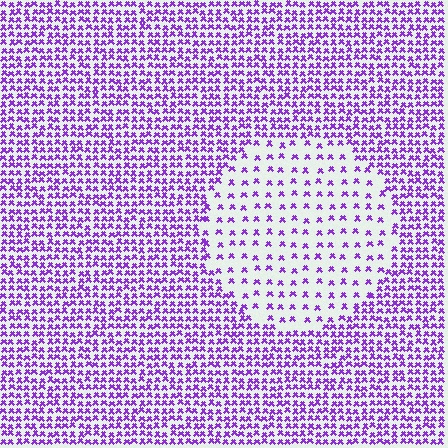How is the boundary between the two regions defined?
The boundary is defined by a change in element density (approximately 2.7x ratio). All elements are the same color, size, and shape.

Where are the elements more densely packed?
The elements are more densely packed outside the circle boundary.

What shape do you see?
I see a circle.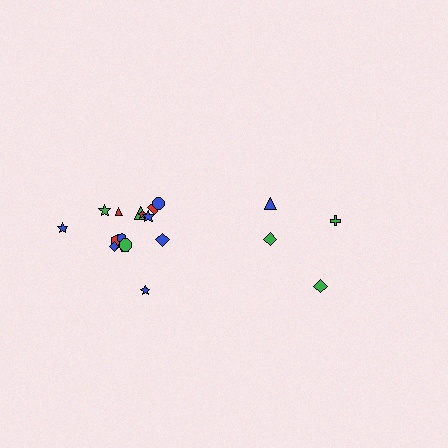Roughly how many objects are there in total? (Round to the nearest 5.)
Roughly 20 objects in total.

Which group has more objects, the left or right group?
The left group.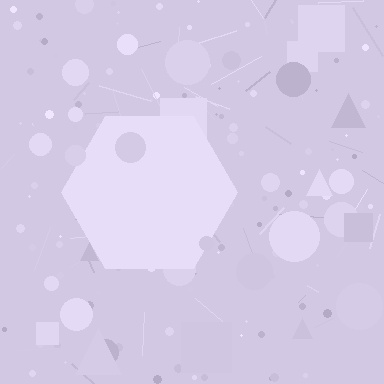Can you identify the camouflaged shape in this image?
The camouflaged shape is a hexagon.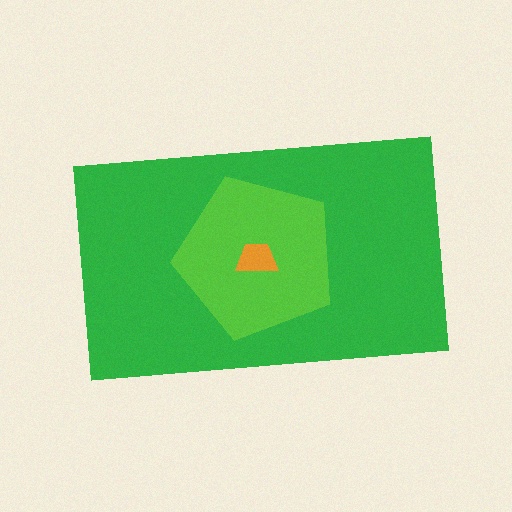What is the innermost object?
The orange trapezoid.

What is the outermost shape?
The green rectangle.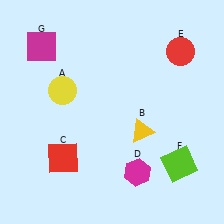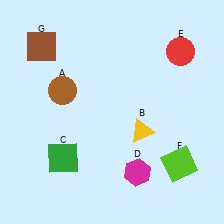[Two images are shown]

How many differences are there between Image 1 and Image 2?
There are 3 differences between the two images.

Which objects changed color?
A changed from yellow to brown. C changed from red to green. G changed from magenta to brown.